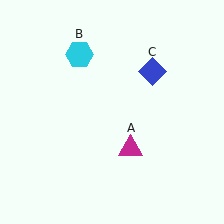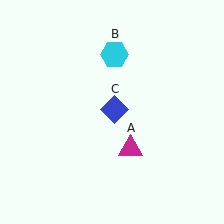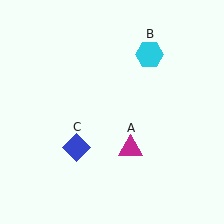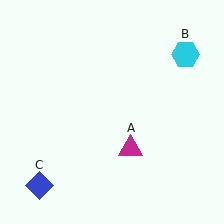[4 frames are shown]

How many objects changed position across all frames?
2 objects changed position: cyan hexagon (object B), blue diamond (object C).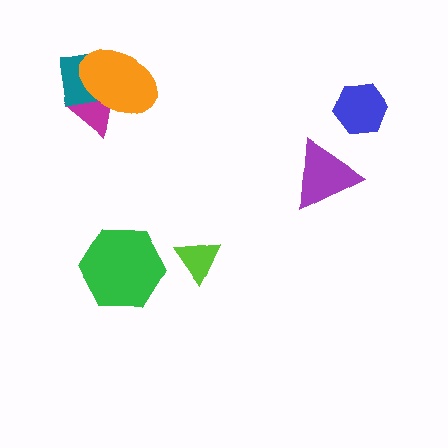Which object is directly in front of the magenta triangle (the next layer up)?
The teal square is directly in front of the magenta triangle.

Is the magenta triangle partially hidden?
Yes, it is partially covered by another shape.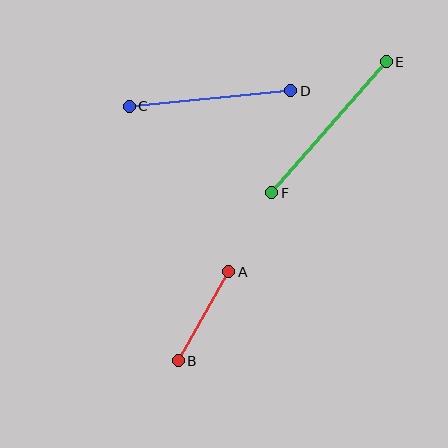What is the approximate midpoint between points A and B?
The midpoint is at approximately (203, 316) pixels.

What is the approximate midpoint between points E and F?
The midpoint is at approximately (329, 127) pixels.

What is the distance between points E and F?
The distance is approximately 174 pixels.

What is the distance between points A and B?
The distance is approximately 102 pixels.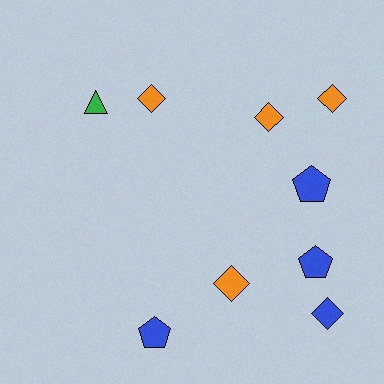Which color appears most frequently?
Blue, with 4 objects.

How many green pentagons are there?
There are no green pentagons.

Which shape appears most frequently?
Diamond, with 5 objects.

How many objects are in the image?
There are 9 objects.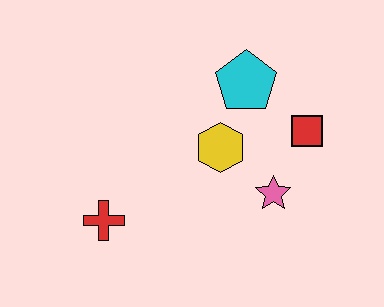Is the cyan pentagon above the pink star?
Yes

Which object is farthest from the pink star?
The red cross is farthest from the pink star.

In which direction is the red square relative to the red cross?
The red square is to the right of the red cross.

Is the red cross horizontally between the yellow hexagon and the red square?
No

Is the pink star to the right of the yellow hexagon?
Yes